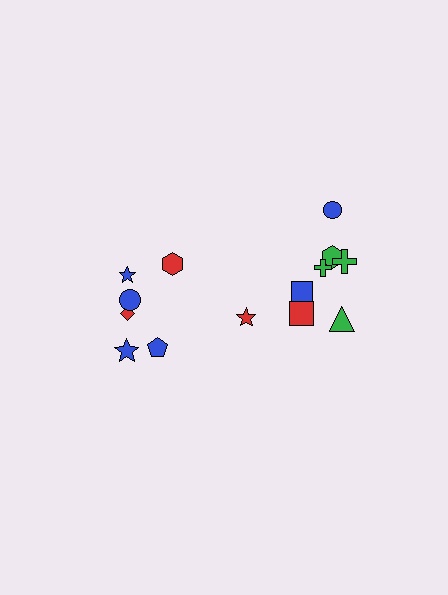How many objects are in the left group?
There are 6 objects.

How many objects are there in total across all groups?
There are 14 objects.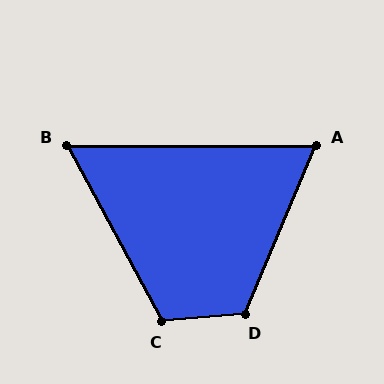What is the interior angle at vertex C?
Approximately 113 degrees (obtuse).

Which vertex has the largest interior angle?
D, at approximately 118 degrees.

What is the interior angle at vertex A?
Approximately 67 degrees (acute).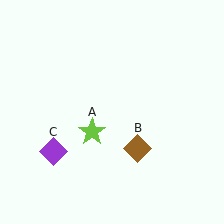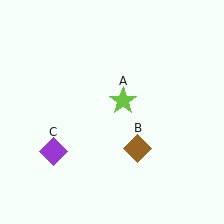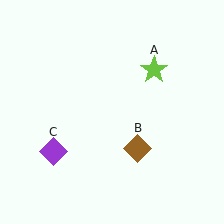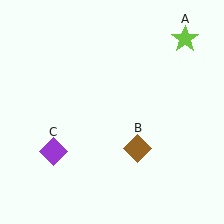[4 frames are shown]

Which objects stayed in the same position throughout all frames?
Brown diamond (object B) and purple diamond (object C) remained stationary.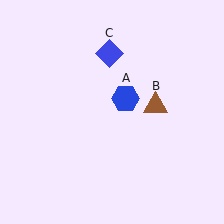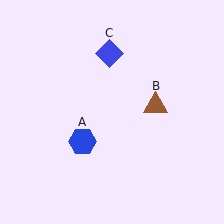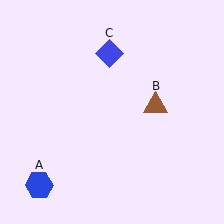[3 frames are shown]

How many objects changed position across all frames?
1 object changed position: blue hexagon (object A).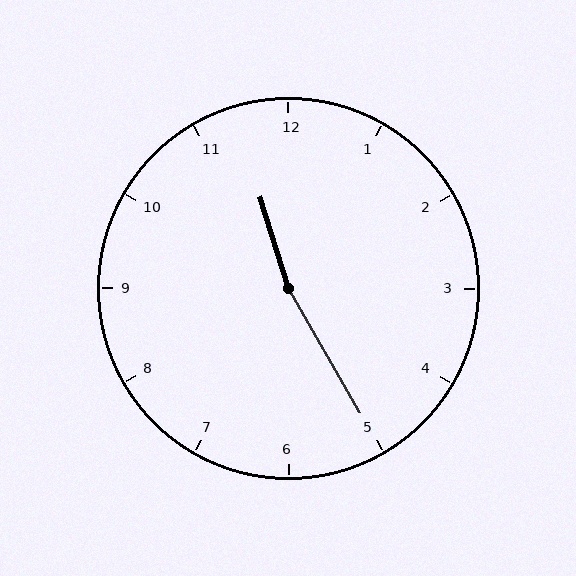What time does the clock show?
11:25.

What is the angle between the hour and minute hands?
Approximately 168 degrees.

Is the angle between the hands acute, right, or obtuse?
It is obtuse.